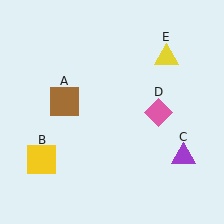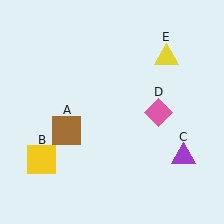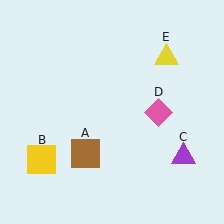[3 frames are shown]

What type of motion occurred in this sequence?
The brown square (object A) rotated counterclockwise around the center of the scene.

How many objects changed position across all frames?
1 object changed position: brown square (object A).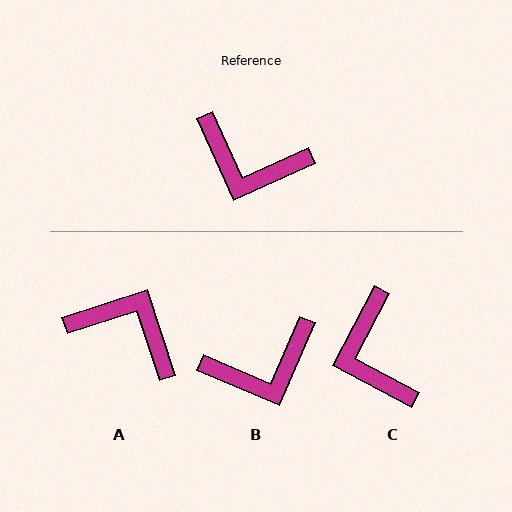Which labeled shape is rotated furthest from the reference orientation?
A, about 174 degrees away.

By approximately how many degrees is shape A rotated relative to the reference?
Approximately 174 degrees counter-clockwise.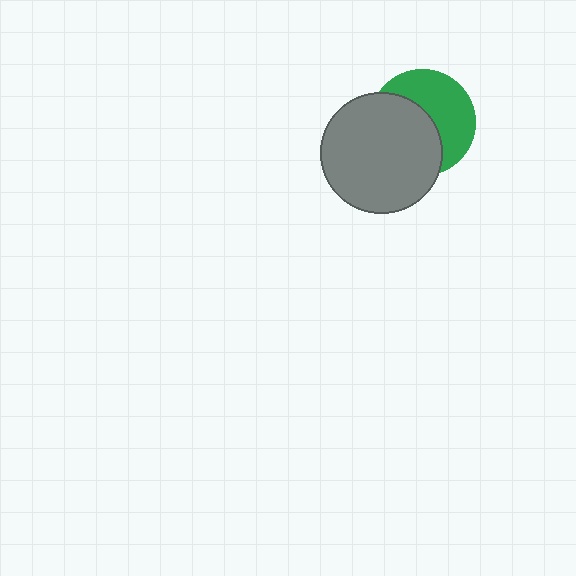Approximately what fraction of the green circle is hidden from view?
Roughly 52% of the green circle is hidden behind the gray circle.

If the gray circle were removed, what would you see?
You would see the complete green circle.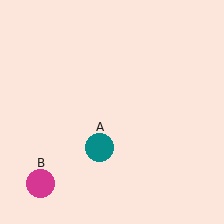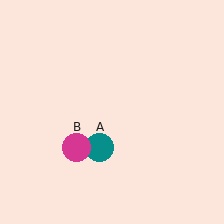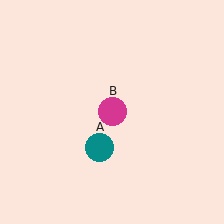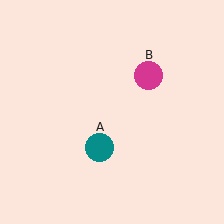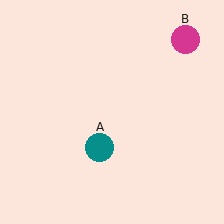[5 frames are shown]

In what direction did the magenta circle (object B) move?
The magenta circle (object B) moved up and to the right.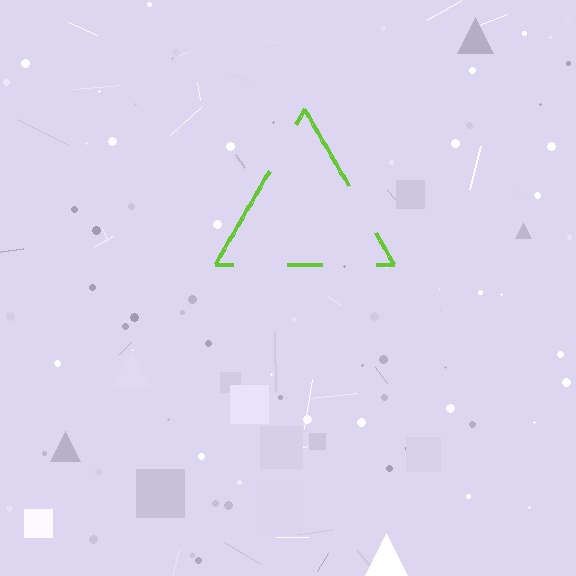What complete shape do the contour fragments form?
The contour fragments form a triangle.